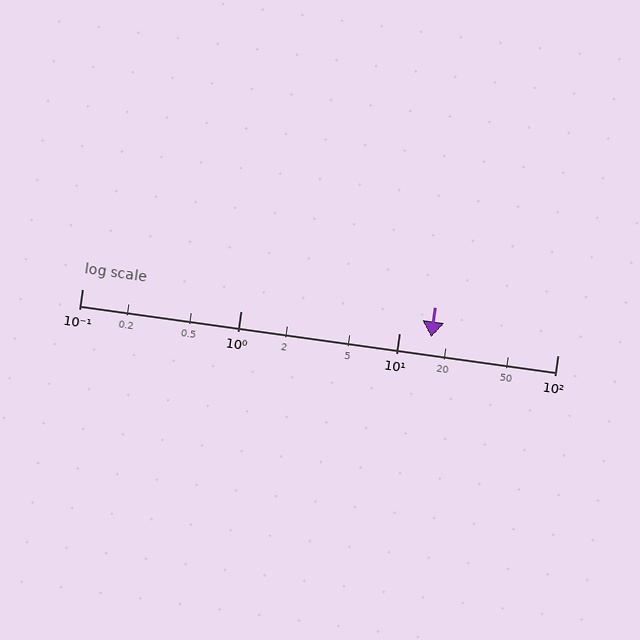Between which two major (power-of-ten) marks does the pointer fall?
The pointer is between 10 and 100.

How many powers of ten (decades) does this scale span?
The scale spans 3 decades, from 0.1 to 100.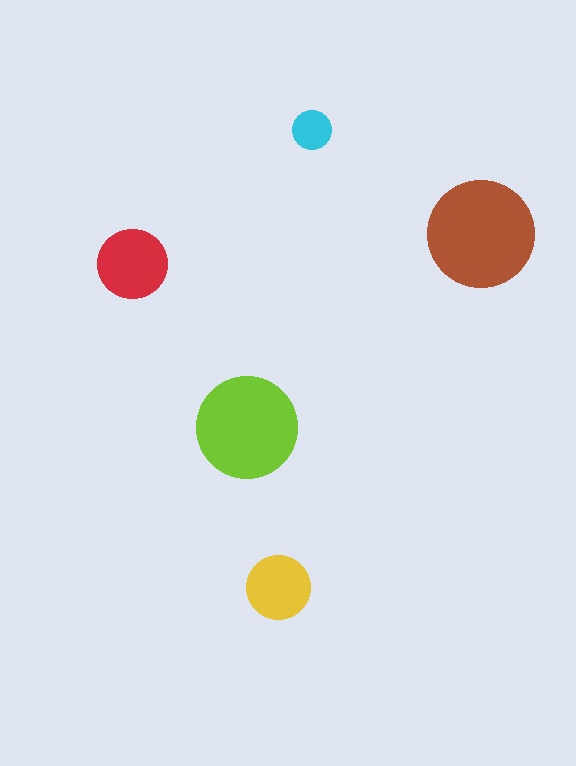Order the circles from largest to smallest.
the brown one, the lime one, the red one, the yellow one, the cyan one.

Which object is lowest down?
The yellow circle is bottommost.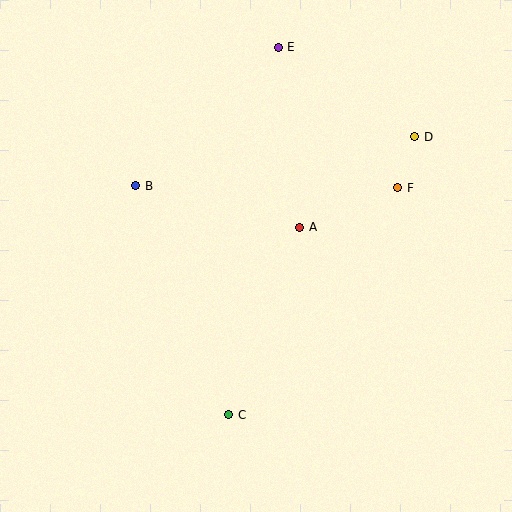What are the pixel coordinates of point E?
Point E is at (278, 47).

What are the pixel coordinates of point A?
Point A is at (300, 227).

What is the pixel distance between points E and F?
The distance between E and F is 184 pixels.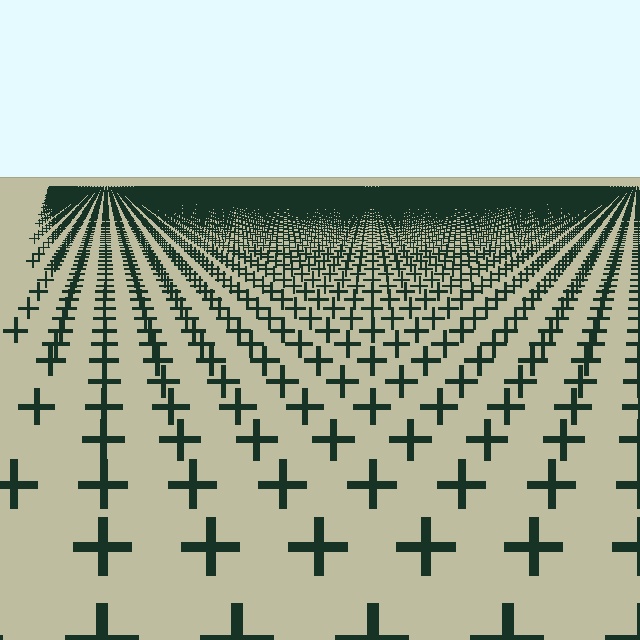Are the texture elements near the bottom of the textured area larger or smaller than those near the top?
Larger. Near the bottom, elements are closer to the viewer and appear at a bigger on-screen size.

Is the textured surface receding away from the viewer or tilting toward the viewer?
The surface is receding away from the viewer. Texture elements get smaller and denser toward the top.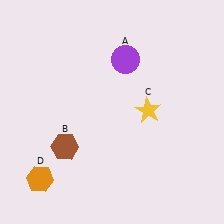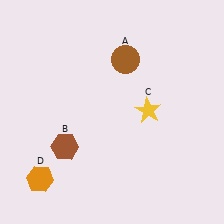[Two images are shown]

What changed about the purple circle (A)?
In Image 1, A is purple. In Image 2, it changed to brown.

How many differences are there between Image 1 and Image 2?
There is 1 difference between the two images.